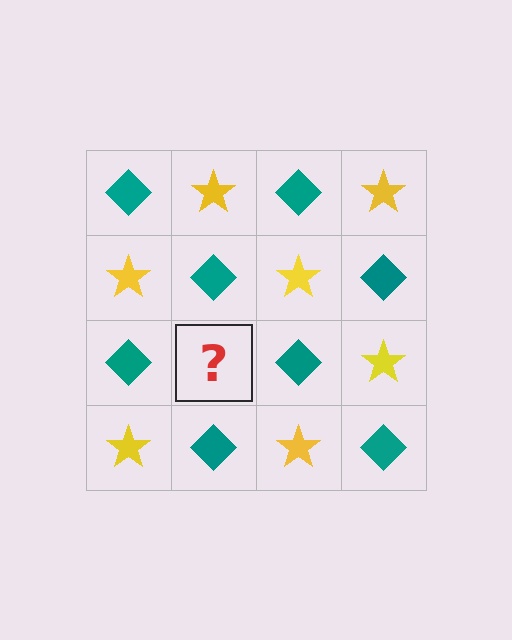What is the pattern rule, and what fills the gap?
The rule is that it alternates teal diamond and yellow star in a checkerboard pattern. The gap should be filled with a yellow star.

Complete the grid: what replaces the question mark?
The question mark should be replaced with a yellow star.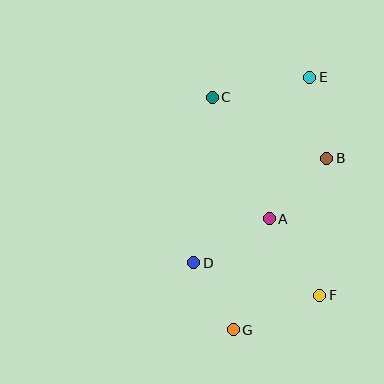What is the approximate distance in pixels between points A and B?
The distance between A and B is approximately 83 pixels.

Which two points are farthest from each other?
Points E and G are farthest from each other.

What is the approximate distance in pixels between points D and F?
The distance between D and F is approximately 130 pixels.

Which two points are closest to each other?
Points D and G are closest to each other.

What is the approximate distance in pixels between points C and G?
The distance between C and G is approximately 233 pixels.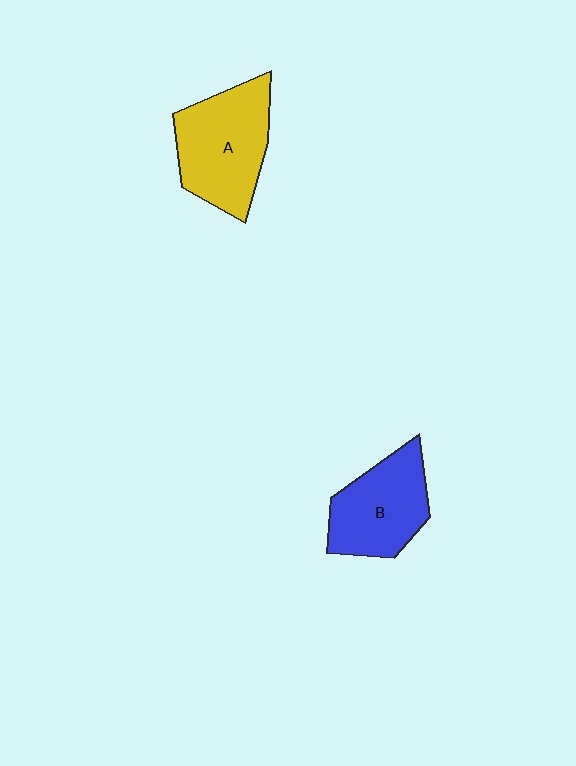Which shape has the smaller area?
Shape B (blue).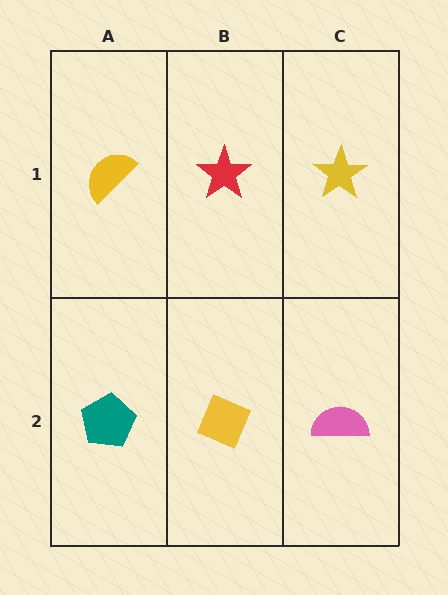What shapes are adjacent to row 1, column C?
A pink semicircle (row 2, column C), a red star (row 1, column B).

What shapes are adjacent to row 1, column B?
A yellow diamond (row 2, column B), a yellow semicircle (row 1, column A), a yellow star (row 1, column C).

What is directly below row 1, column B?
A yellow diamond.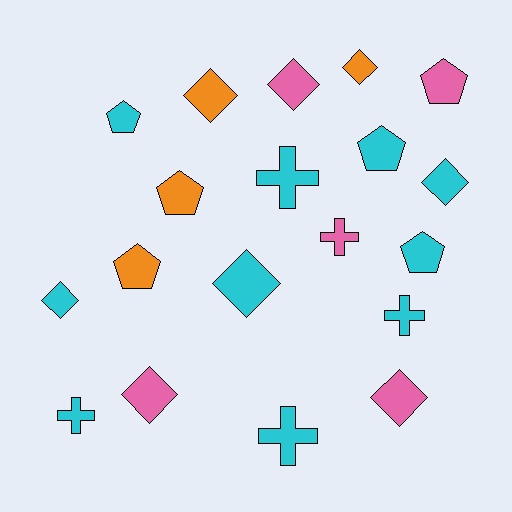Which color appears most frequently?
Cyan, with 10 objects.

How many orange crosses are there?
There are no orange crosses.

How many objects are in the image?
There are 19 objects.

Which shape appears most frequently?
Diamond, with 8 objects.